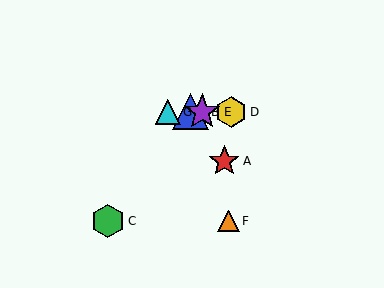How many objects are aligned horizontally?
4 objects (B, D, E, G) are aligned horizontally.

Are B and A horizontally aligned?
No, B is at y≈112 and A is at y≈161.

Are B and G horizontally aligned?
Yes, both are at y≈112.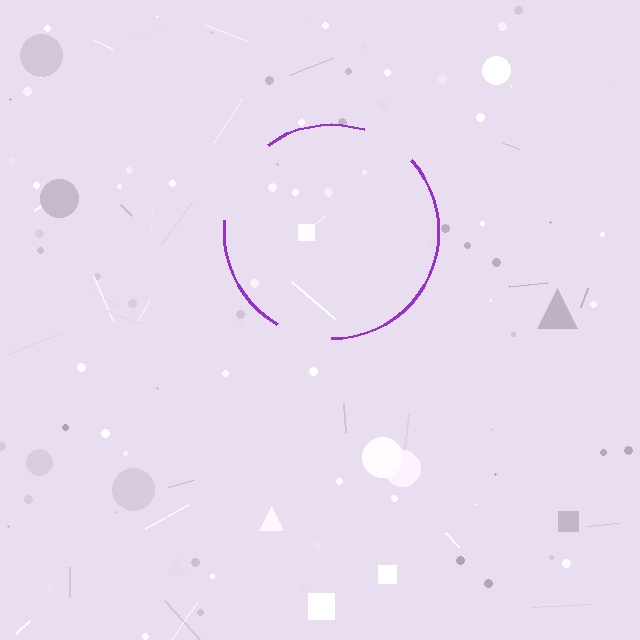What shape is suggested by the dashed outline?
The dashed outline suggests a circle.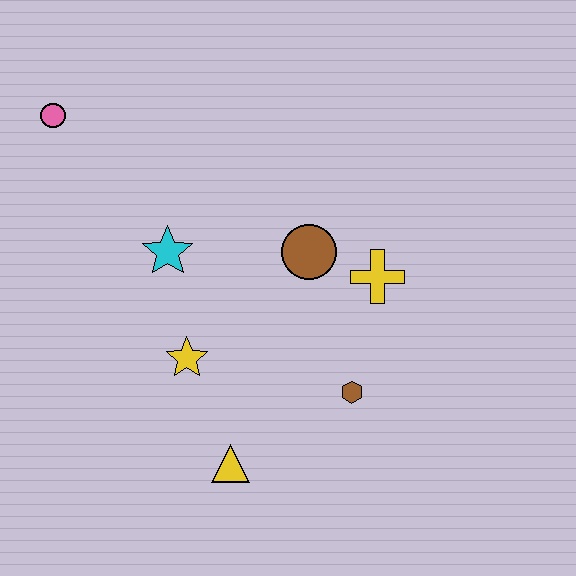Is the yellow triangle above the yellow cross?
No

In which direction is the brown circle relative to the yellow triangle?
The brown circle is above the yellow triangle.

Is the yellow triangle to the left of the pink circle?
No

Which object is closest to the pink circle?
The cyan star is closest to the pink circle.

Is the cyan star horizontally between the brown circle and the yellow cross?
No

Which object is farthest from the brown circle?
The pink circle is farthest from the brown circle.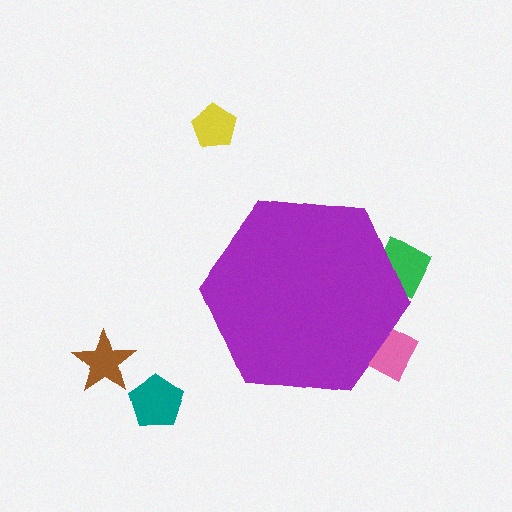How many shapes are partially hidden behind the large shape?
2 shapes are partially hidden.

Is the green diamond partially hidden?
Yes, the green diamond is partially hidden behind the purple hexagon.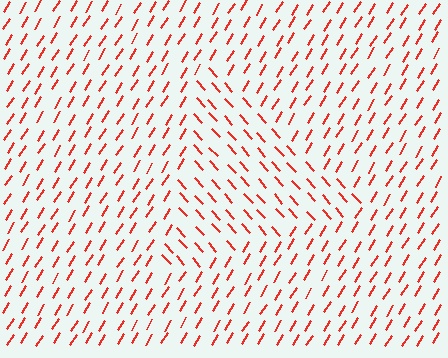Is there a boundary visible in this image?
Yes, there is a texture boundary formed by a change in line orientation.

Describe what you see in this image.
The image is filled with small red line segments. A triangle region in the image has lines oriented differently from the surrounding lines, creating a visible texture boundary.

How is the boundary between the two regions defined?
The boundary is defined purely by a change in line orientation (approximately 74 degrees difference). All lines are the same color and thickness.